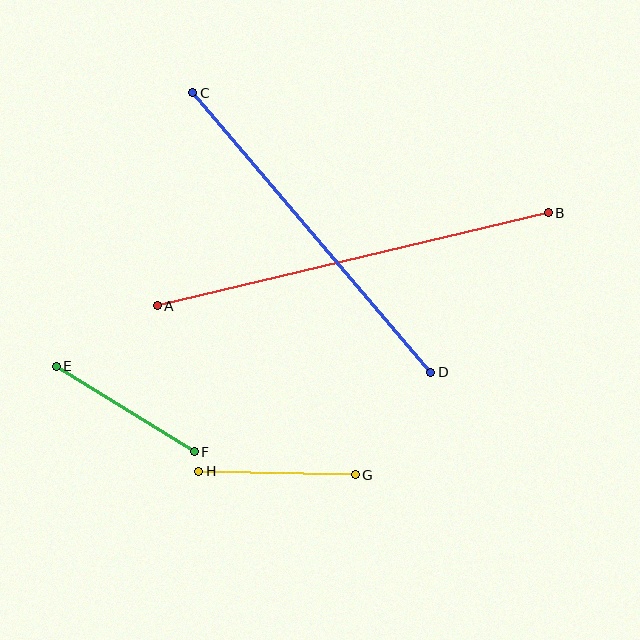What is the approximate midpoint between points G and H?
The midpoint is at approximately (277, 473) pixels.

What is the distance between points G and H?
The distance is approximately 156 pixels.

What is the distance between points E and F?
The distance is approximately 162 pixels.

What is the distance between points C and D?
The distance is approximately 367 pixels.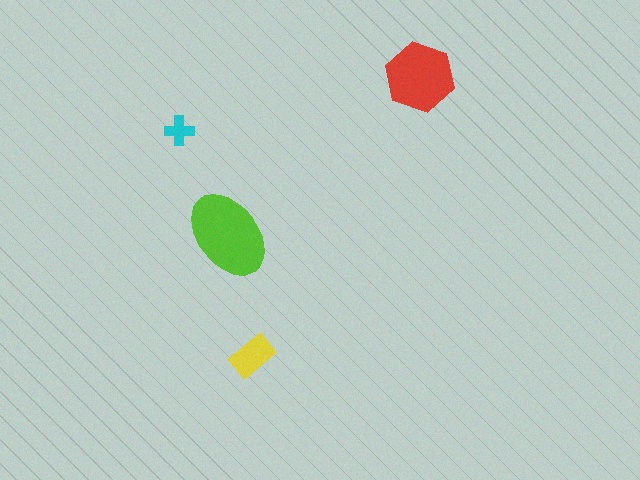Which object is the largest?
The lime ellipse.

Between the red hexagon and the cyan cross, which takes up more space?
The red hexagon.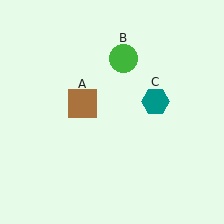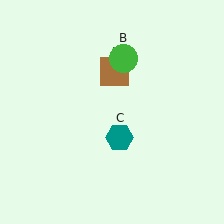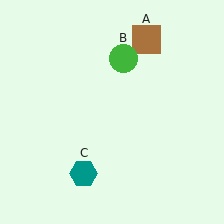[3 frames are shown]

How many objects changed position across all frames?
2 objects changed position: brown square (object A), teal hexagon (object C).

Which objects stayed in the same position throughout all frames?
Green circle (object B) remained stationary.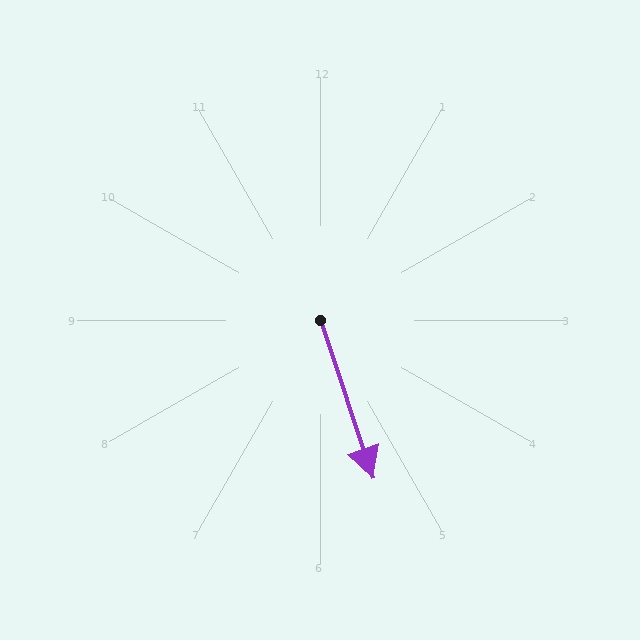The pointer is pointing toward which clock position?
Roughly 5 o'clock.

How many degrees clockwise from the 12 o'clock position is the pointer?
Approximately 162 degrees.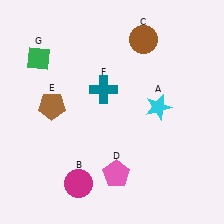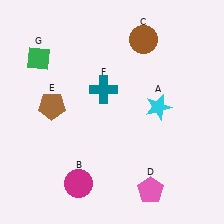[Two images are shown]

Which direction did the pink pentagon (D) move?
The pink pentagon (D) moved right.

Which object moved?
The pink pentagon (D) moved right.